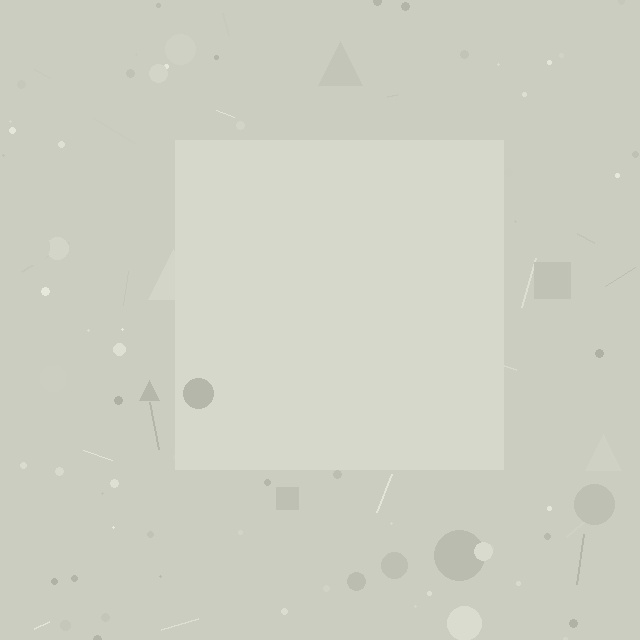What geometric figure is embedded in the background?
A square is embedded in the background.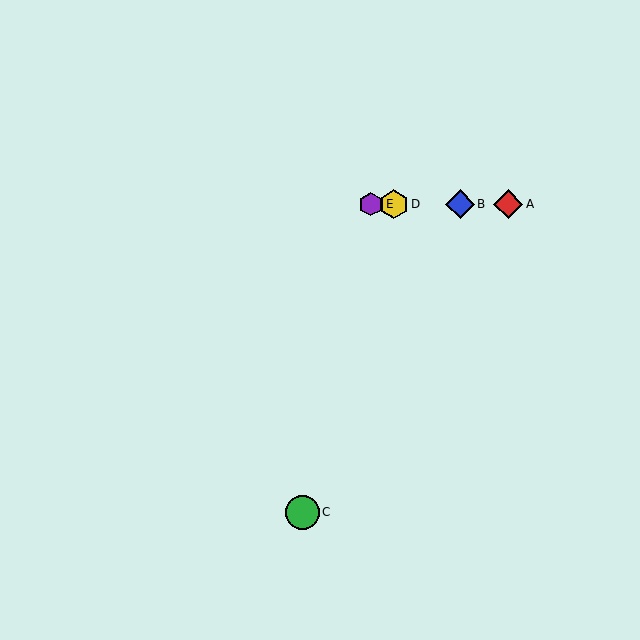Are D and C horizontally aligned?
No, D is at y≈204 and C is at y≈512.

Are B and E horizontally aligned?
Yes, both are at y≈204.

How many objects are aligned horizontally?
4 objects (A, B, D, E) are aligned horizontally.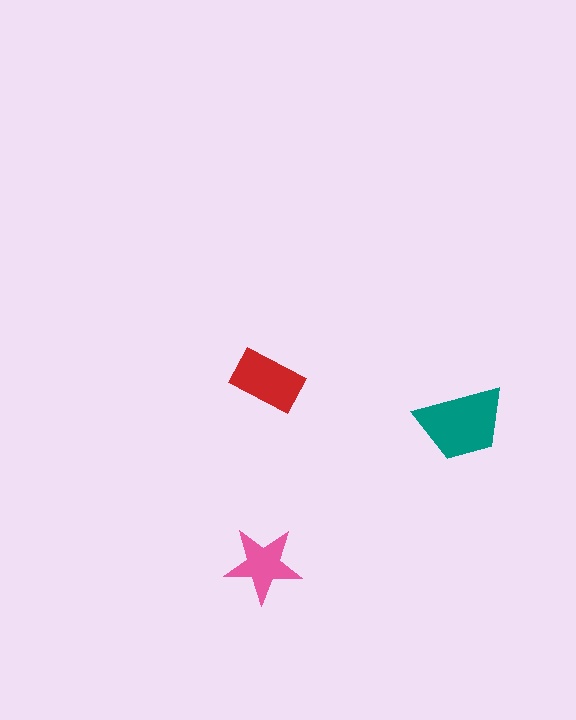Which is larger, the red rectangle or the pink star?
The red rectangle.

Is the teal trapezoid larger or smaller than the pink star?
Larger.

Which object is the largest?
The teal trapezoid.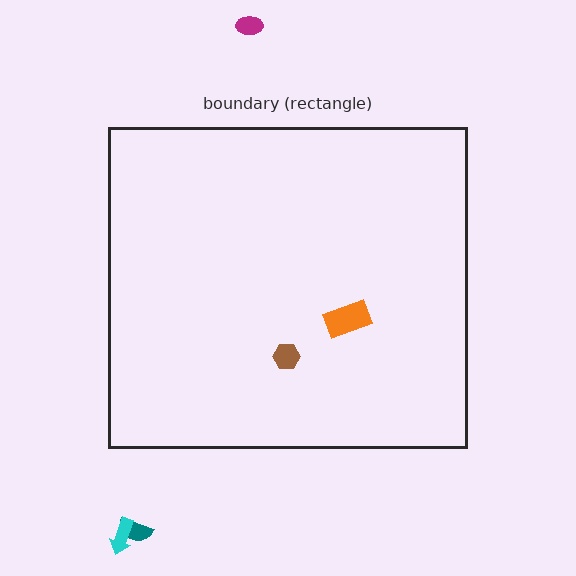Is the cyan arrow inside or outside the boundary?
Outside.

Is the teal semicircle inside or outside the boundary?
Outside.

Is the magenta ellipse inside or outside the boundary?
Outside.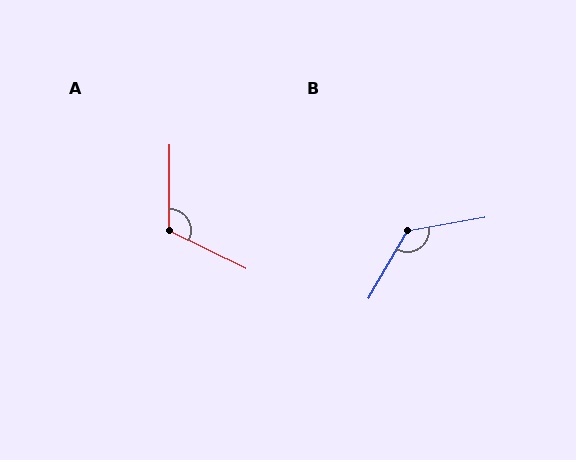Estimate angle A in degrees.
Approximately 116 degrees.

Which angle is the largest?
B, at approximately 130 degrees.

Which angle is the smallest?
A, at approximately 116 degrees.